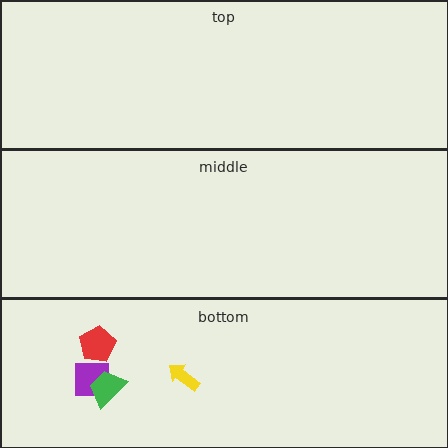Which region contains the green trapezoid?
The bottom region.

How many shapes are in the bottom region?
4.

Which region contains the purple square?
The bottom region.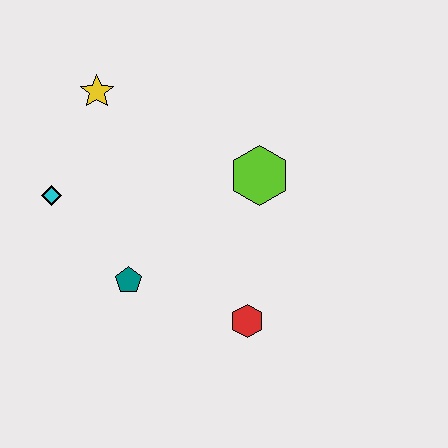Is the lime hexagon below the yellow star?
Yes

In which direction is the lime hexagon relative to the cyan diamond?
The lime hexagon is to the right of the cyan diamond.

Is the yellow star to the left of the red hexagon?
Yes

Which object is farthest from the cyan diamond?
The red hexagon is farthest from the cyan diamond.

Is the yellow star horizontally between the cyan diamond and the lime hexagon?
Yes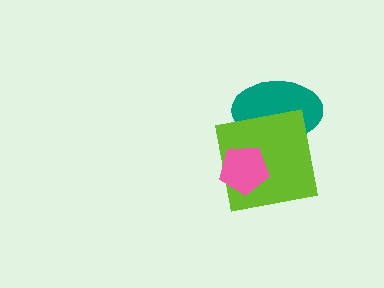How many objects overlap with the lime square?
2 objects overlap with the lime square.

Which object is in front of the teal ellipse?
The lime square is in front of the teal ellipse.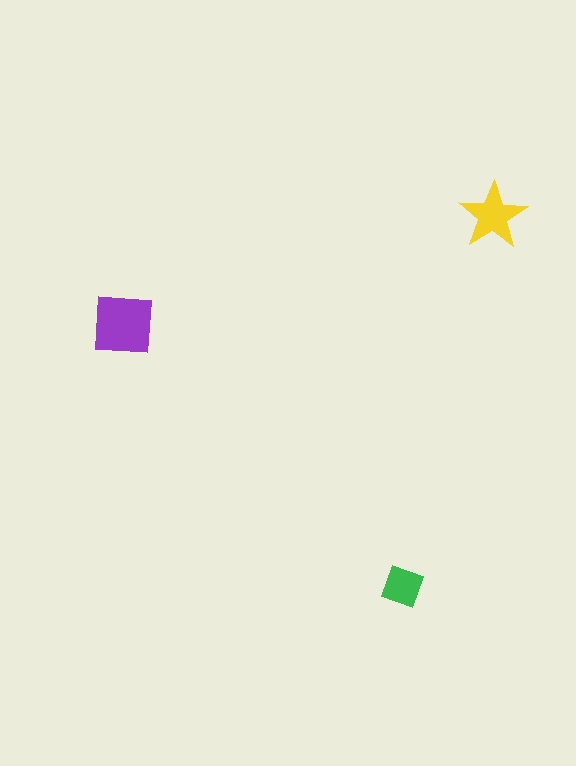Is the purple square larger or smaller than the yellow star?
Larger.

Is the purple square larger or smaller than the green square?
Larger.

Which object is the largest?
The purple square.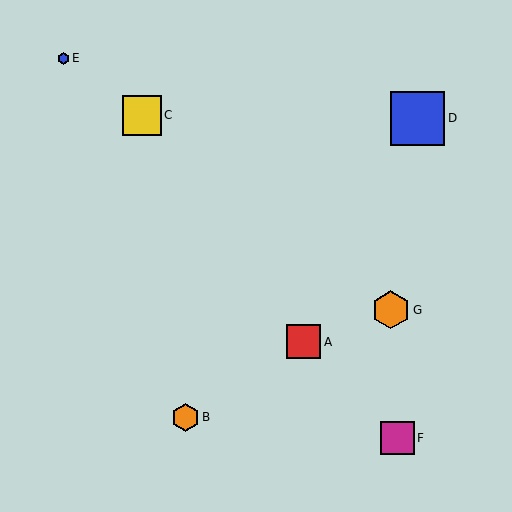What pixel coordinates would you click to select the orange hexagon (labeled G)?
Click at (391, 310) to select the orange hexagon G.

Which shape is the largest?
The blue square (labeled D) is the largest.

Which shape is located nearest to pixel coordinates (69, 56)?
The blue hexagon (labeled E) at (63, 58) is nearest to that location.